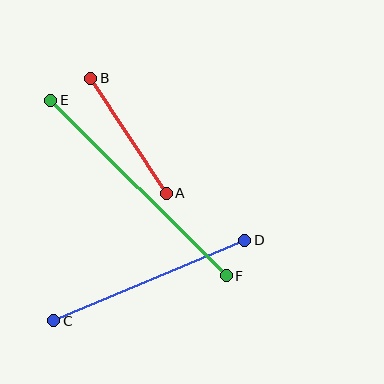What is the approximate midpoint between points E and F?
The midpoint is at approximately (139, 188) pixels.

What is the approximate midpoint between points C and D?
The midpoint is at approximately (149, 280) pixels.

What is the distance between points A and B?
The distance is approximately 137 pixels.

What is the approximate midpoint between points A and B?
The midpoint is at approximately (128, 136) pixels.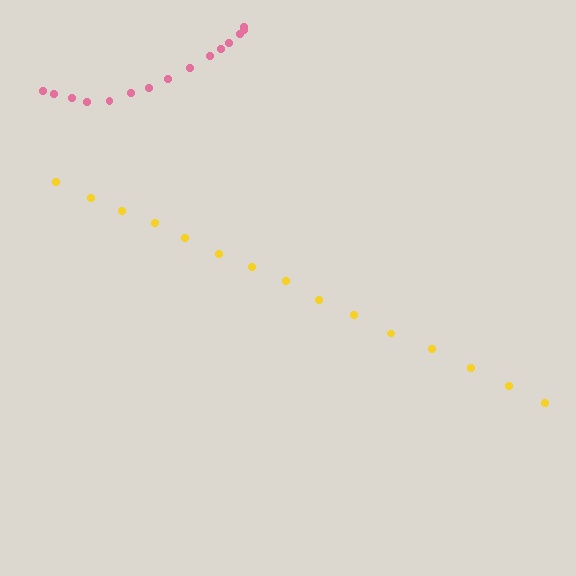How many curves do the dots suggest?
There are 2 distinct paths.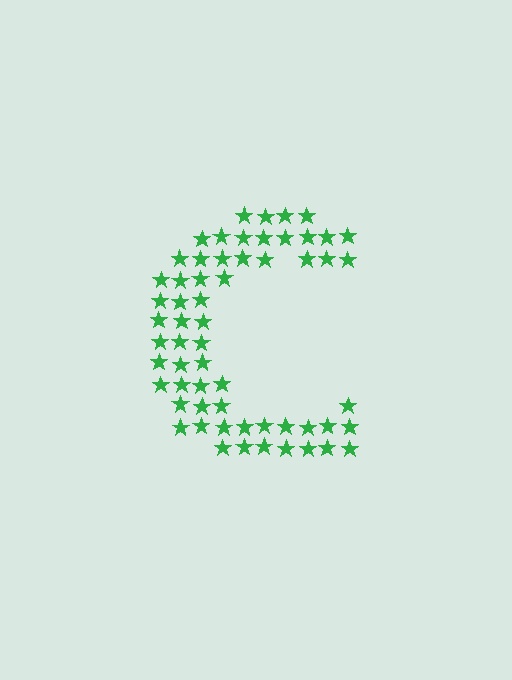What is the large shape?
The large shape is the letter C.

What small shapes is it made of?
It is made of small stars.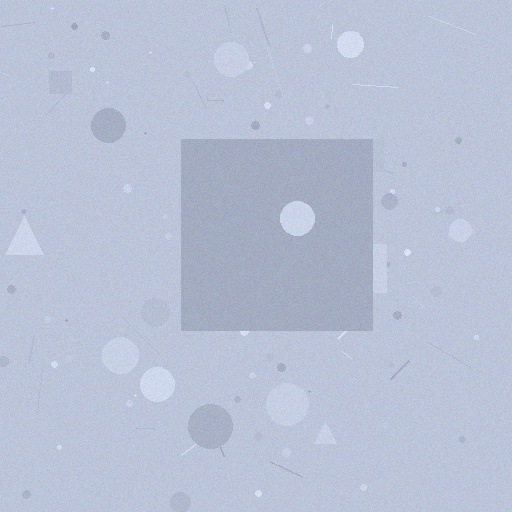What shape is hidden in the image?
A square is hidden in the image.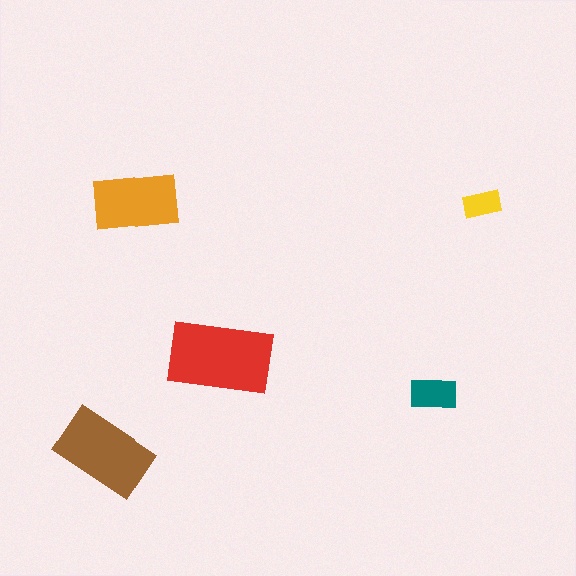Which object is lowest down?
The brown rectangle is bottommost.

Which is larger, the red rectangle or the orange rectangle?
The red one.